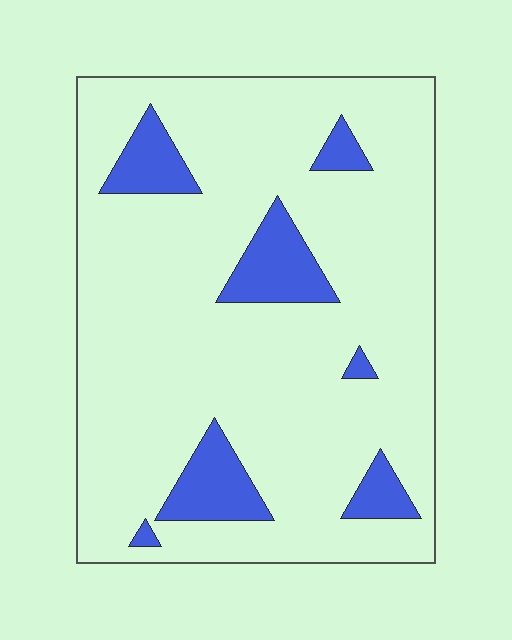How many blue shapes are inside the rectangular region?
7.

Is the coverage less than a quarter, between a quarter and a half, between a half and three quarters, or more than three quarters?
Less than a quarter.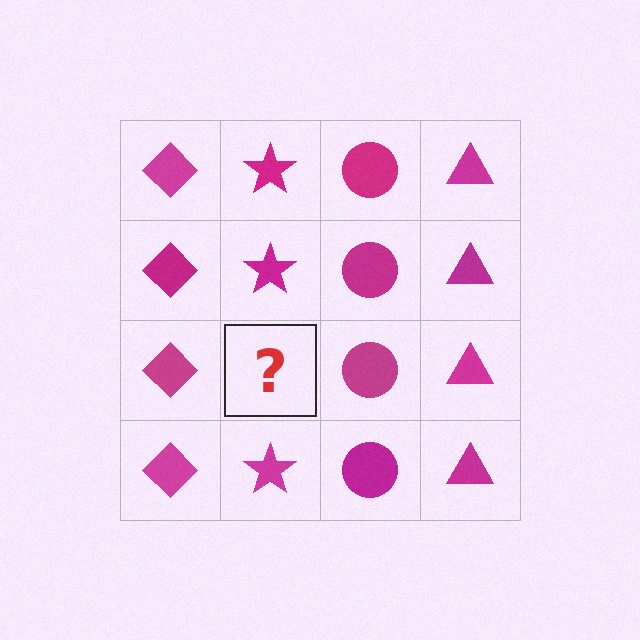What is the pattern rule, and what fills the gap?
The rule is that each column has a consistent shape. The gap should be filled with a magenta star.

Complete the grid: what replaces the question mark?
The question mark should be replaced with a magenta star.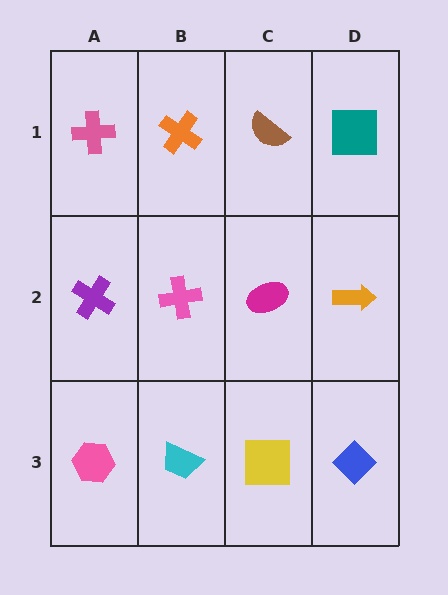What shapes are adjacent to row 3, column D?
An orange arrow (row 2, column D), a yellow square (row 3, column C).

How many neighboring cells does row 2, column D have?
3.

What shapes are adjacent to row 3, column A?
A purple cross (row 2, column A), a cyan trapezoid (row 3, column B).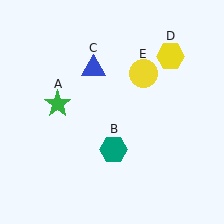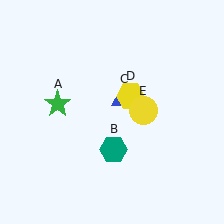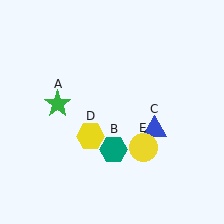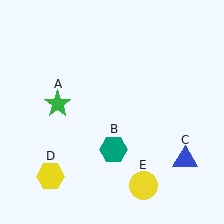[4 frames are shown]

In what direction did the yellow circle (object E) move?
The yellow circle (object E) moved down.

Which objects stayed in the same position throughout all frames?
Green star (object A) and teal hexagon (object B) remained stationary.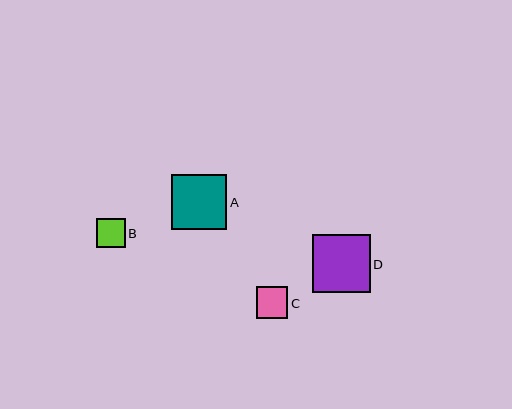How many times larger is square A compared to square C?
Square A is approximately 1.8 times the size of square C.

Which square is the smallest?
Square B is the smallest with a size of approximately 28 pixels.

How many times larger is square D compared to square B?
Square D is approximately 2.0 times the size of square B.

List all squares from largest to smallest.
From largest to smallest: D, A, C, B.